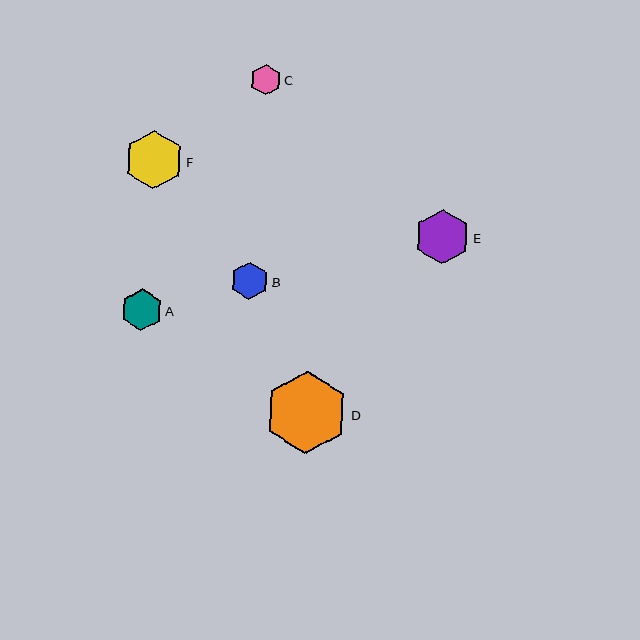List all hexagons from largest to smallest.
From largest to smallest: D, F, E, A, B, C.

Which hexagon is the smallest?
Hexagon C is the smallest with a size of approximately 31 pixels.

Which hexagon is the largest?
Hexagon D is the largest with a size of approximately 83 pixels.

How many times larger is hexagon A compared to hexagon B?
Hexagon A is approximately 1.1 times the size of hexagon B.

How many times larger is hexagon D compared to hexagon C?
Hexagon D is approximately 2.7 times the size of hexagon C.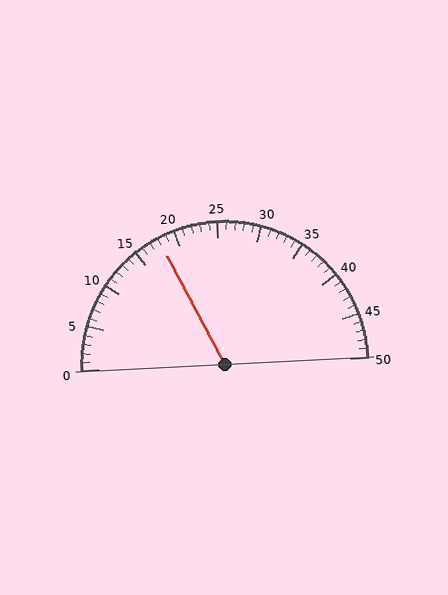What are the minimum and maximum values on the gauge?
The gauge ranges from 0 to 50.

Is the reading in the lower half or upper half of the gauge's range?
The reading is in the lower half of the range (0 to 50).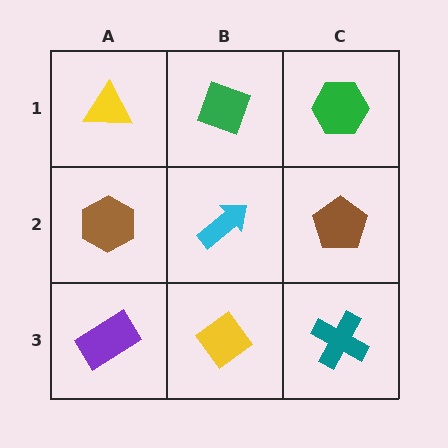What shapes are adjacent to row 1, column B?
A cyan arrow (row 2, column B), a yellow triangle (row 1, column A), a green hexagon (row 1, column C).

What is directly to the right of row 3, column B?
A teal cross.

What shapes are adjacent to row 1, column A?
A brown hexagon (row 2, column A), a green diamond (row 1, column B).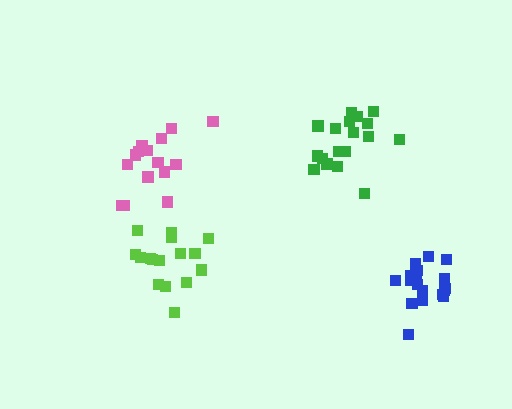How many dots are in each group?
Group 1: 15 dots, Group 2: 18 dots, Group 3: 16 dots, Group 4: 19 dots (68 total).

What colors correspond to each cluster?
The clusters are colored: pink, blue, lime, green.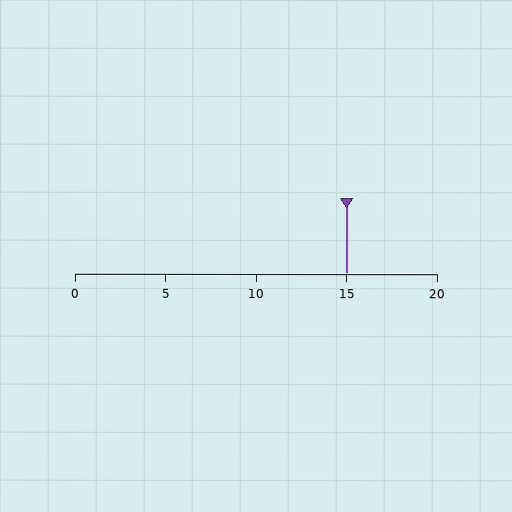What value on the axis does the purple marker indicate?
The marker indicates approximately 15.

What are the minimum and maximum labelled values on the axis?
The axis runs from 0 to 20.